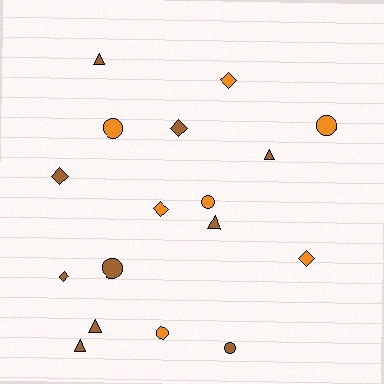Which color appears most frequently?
Brown, with 10 objects.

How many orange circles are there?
There are 4 orange circles.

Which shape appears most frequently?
Diamond, with 6 objects.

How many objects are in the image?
There are 17 objects.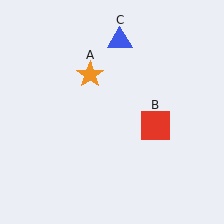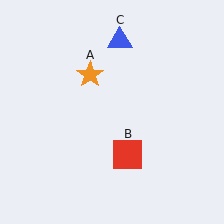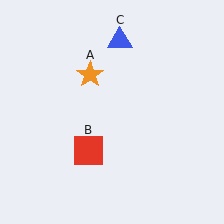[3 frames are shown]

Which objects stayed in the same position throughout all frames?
Orange star (object A) and blue triangle (object C) remained stationary.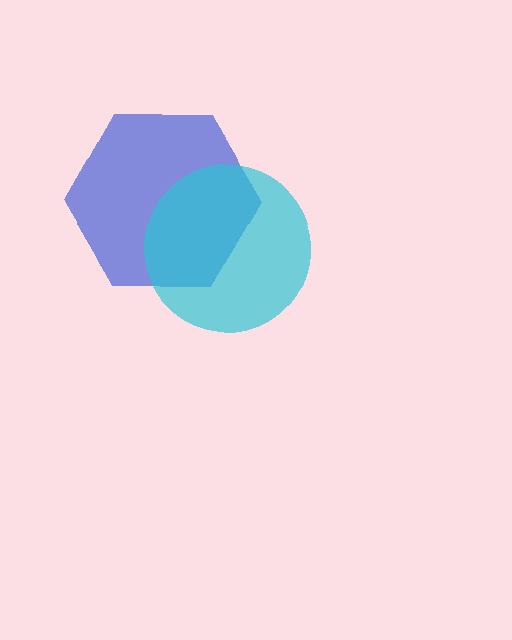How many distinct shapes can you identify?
There are 2 distinct shapes: a blue hexagon, a cyan circle.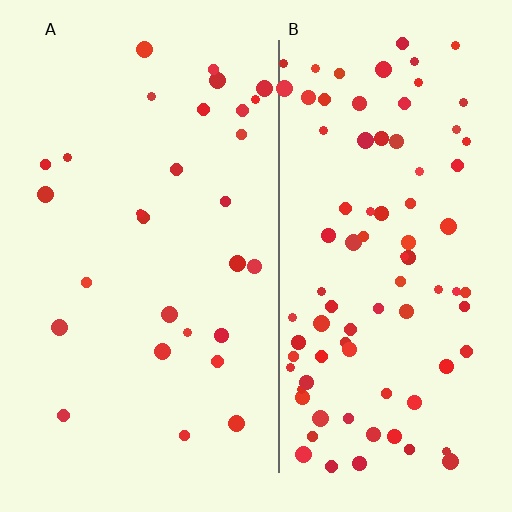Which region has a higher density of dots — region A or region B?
B (the right).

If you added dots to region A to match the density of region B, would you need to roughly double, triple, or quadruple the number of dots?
Approximately triple.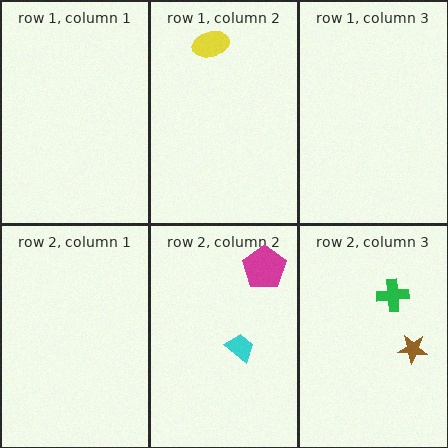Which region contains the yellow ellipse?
The row 1, column 2 region.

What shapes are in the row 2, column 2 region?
The magenta pentagon, the cyan trapezoid.